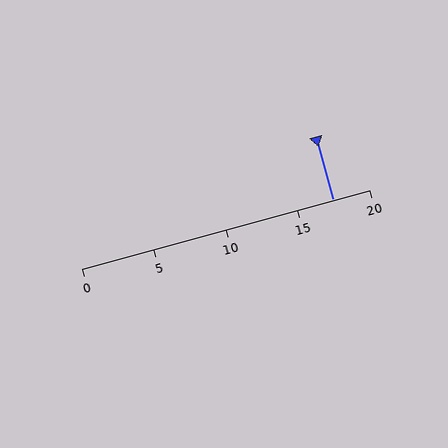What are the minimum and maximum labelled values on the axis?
The axis runs from 0 to 20.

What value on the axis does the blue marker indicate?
The marker indicates approximately 17.5.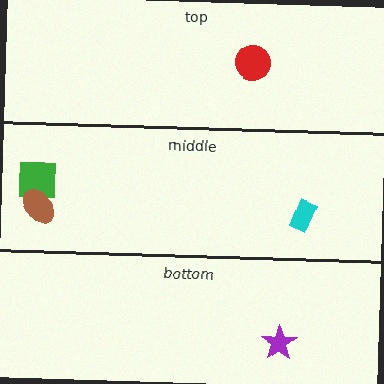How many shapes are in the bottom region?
1.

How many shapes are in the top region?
1.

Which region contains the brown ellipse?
The middle region.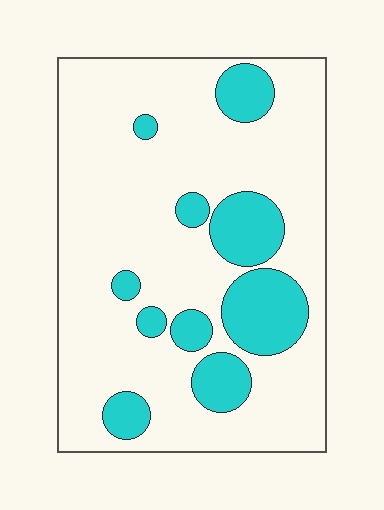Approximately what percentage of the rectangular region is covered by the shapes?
Approximately 20%.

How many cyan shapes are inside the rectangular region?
10.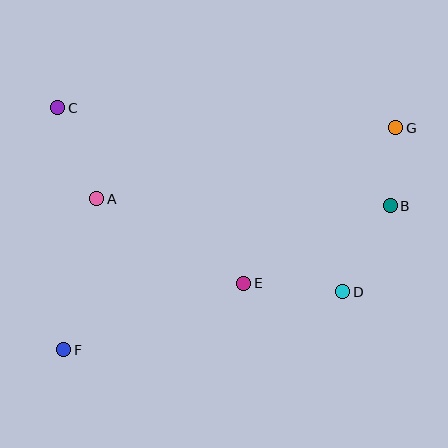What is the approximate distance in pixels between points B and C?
The distance between B and C is approximately 347 pixels.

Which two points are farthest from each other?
Points F and G are farthest from each other.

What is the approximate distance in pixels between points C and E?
The distance between C and E is approximately 255 pixels.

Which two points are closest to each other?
Points B and G are closest to each other.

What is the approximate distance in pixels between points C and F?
The distance between C and F is approximately 242 pixels.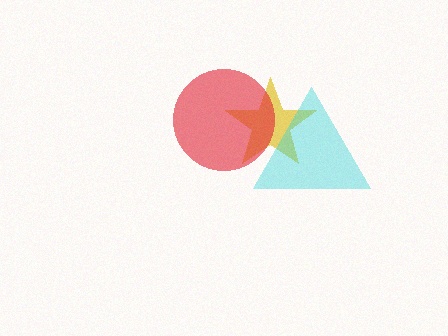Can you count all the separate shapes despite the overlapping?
Yes, there are 3 separate shapes.